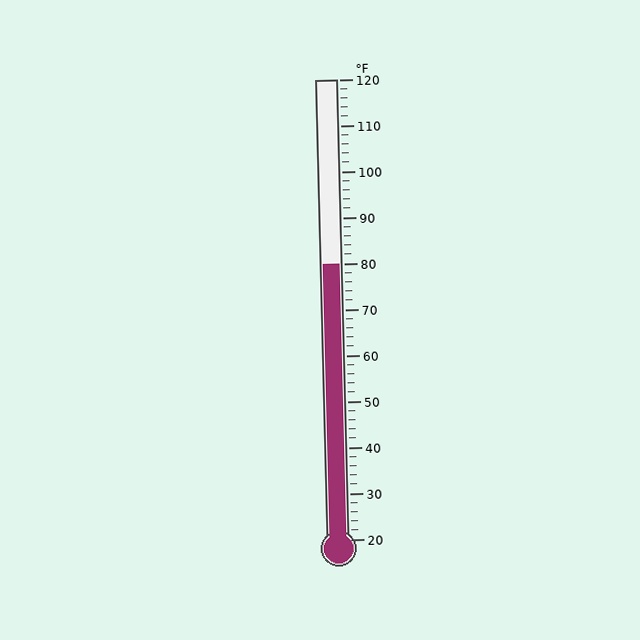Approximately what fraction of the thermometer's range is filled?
The thermometer is filled to approximately 60% of its range.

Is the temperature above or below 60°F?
The temperature is above 60°F.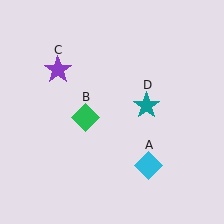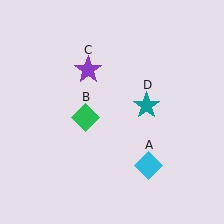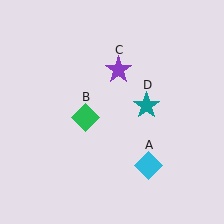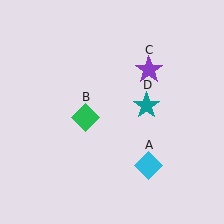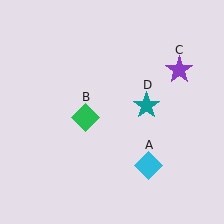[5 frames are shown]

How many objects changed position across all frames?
1 object changed position: purple star (object C).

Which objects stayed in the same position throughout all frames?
Cyan diamond (object A) and green diamond (object B) and teal star (object D) remained stationary.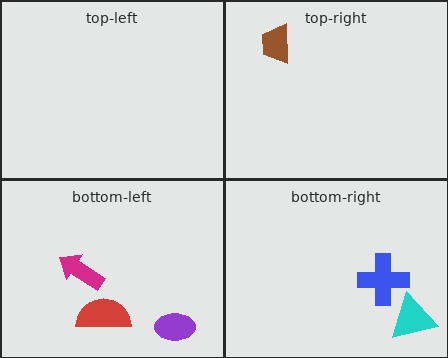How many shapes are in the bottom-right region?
2.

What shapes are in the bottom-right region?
The blue cross, the cyan triangle.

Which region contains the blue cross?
The bottom-right region.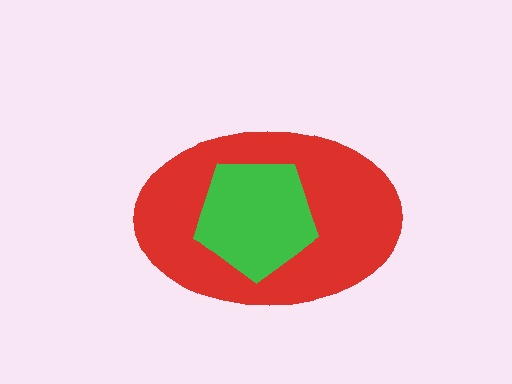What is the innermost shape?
The green pentagon.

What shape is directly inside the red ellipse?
The green pentagon.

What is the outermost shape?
The red ellipse.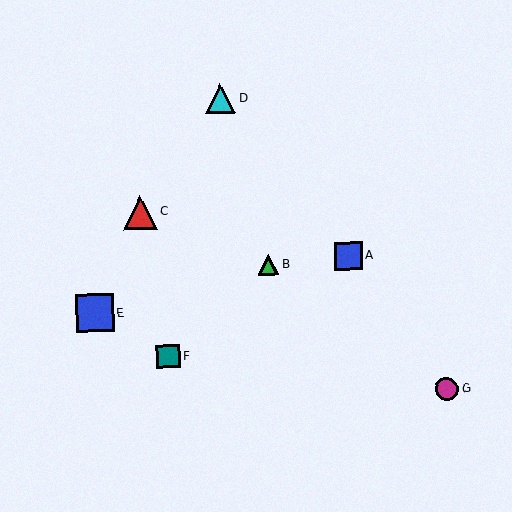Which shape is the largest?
The blue square (labeled E) is the largest.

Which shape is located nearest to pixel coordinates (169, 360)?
The teal square (labeled F) at (168, 356) is nearest to that location.